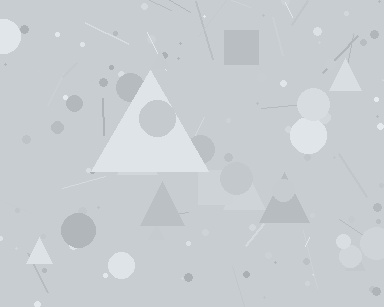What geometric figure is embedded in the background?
A triangle is embedded in the background.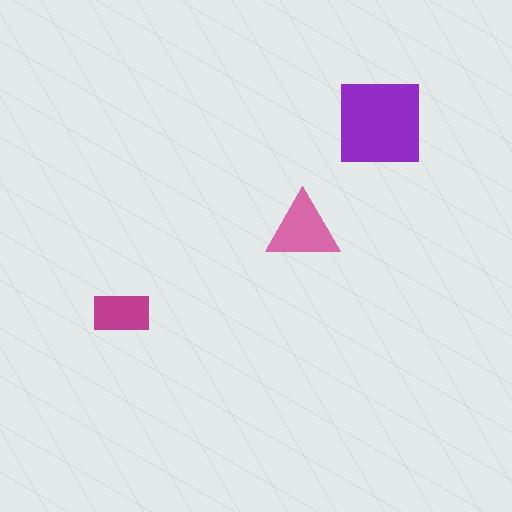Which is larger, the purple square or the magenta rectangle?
The purple square.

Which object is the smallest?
The magenta rectangle.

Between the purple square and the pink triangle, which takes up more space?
The purple square.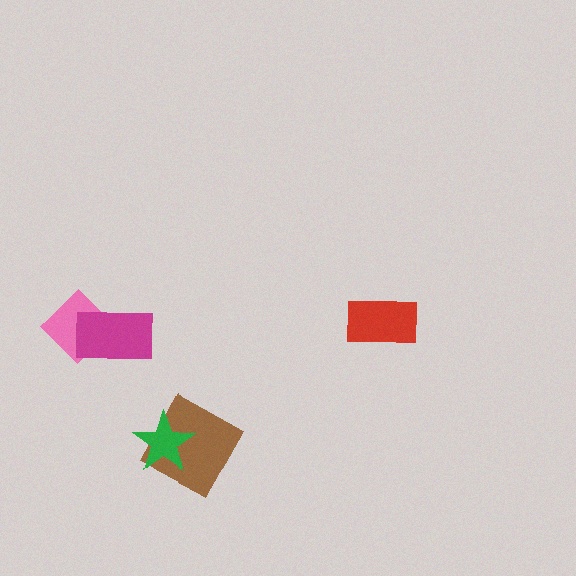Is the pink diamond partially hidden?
Yes, it is partially covered by another shape.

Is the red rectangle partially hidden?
No, no other shape covers it.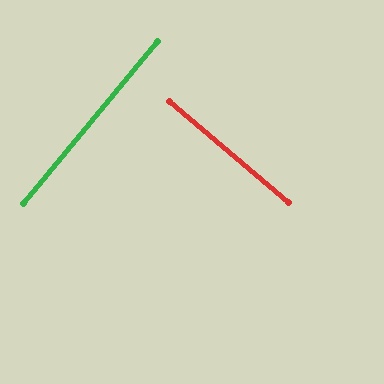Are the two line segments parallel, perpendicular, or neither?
Perpendicular — they meet at approximately 89°.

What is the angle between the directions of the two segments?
Approximately 89 degrees.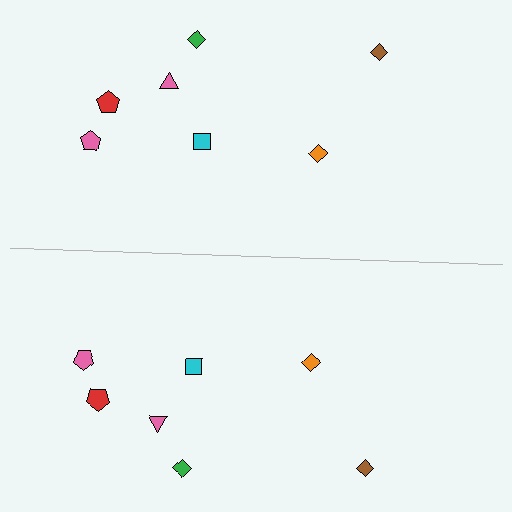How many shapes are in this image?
There are 14 shapes in this image.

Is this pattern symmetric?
Yes, this pattern has bilateral (reflection) symmetry.